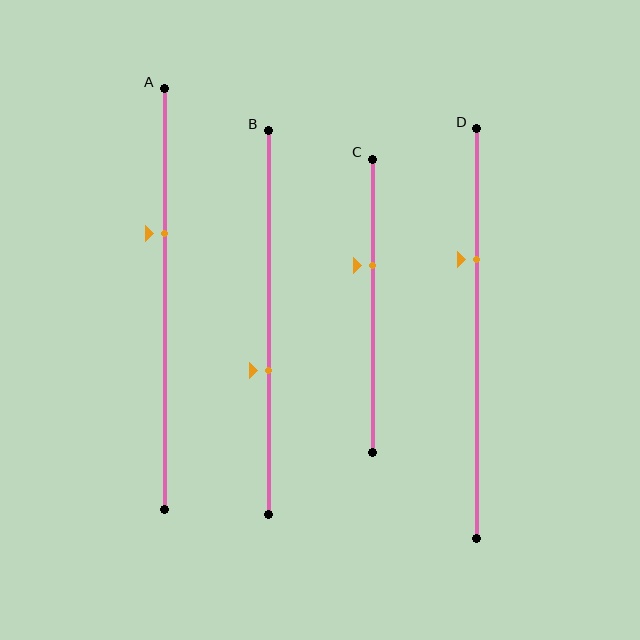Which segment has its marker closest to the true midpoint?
Segment B has its marker closest to the true midpoint.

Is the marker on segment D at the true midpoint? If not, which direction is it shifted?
No, the marker on segment D is shifted upward by about 18% of the segment length.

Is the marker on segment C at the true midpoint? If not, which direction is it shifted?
No, the marker on segment C is shifted upward by about 14% of the segment length.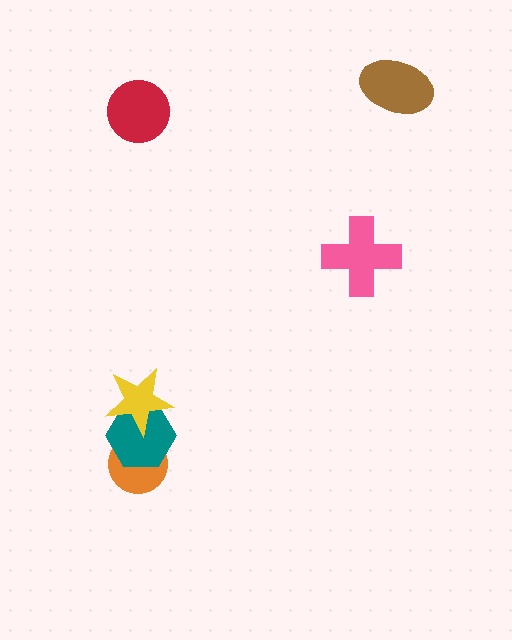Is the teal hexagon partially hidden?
Yes, it is partially covered by another shape.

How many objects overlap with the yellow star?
1 object overlaps with the yellow star.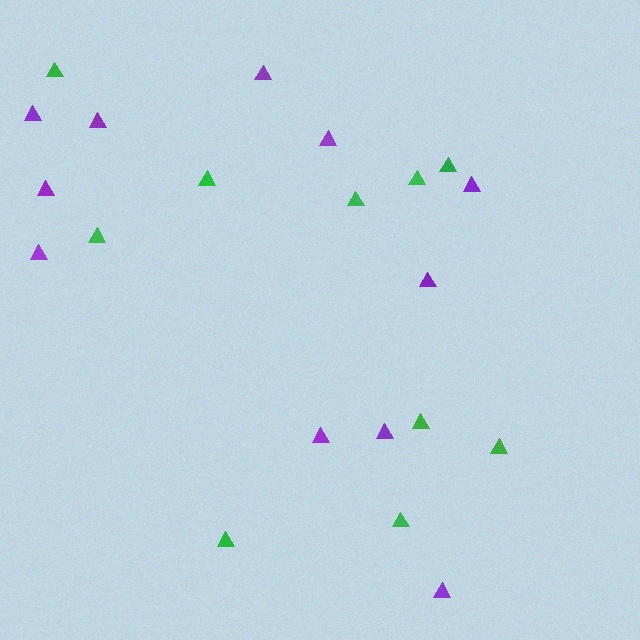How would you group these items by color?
There are 2 groups: one group of green triangles (10) and one group of purple triangles (11).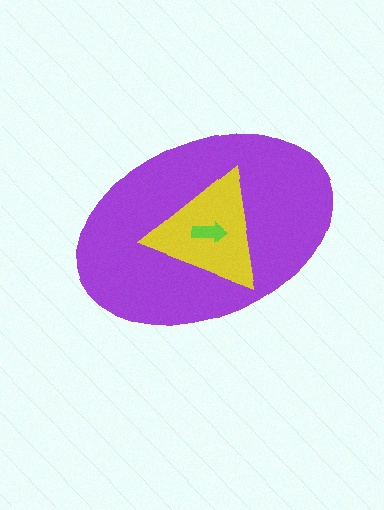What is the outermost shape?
The purple ellipse.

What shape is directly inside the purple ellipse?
The yellow triangle.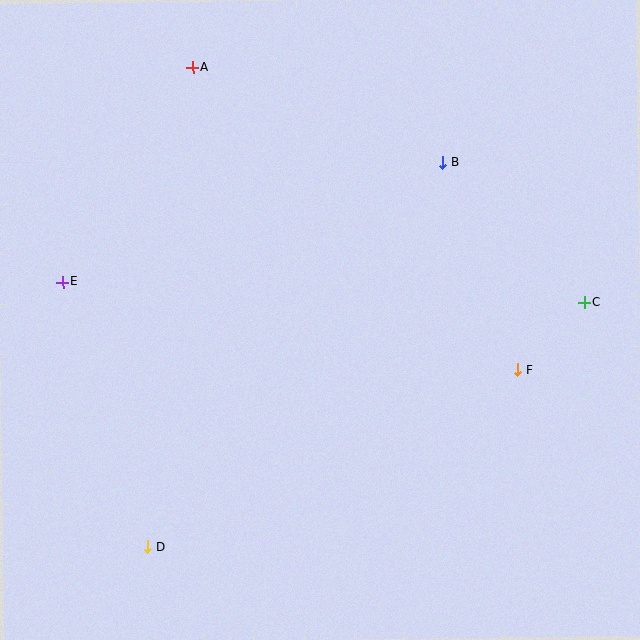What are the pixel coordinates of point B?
Point B is at (443, 162).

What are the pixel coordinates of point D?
Point D is at (148, 547).